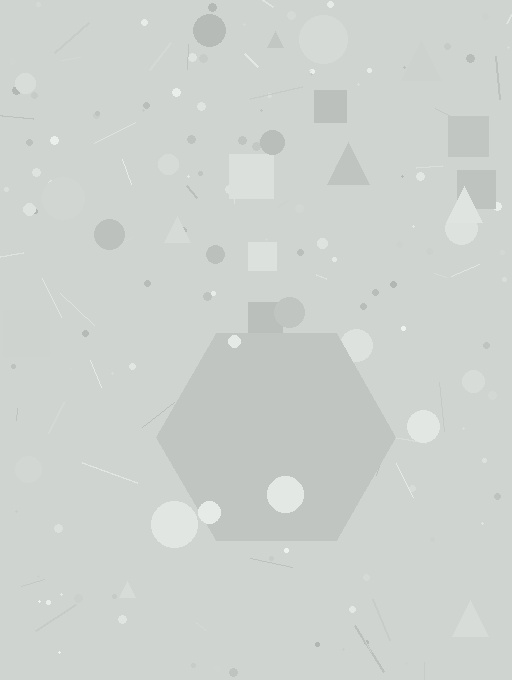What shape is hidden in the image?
A hexagon is hidden in the image.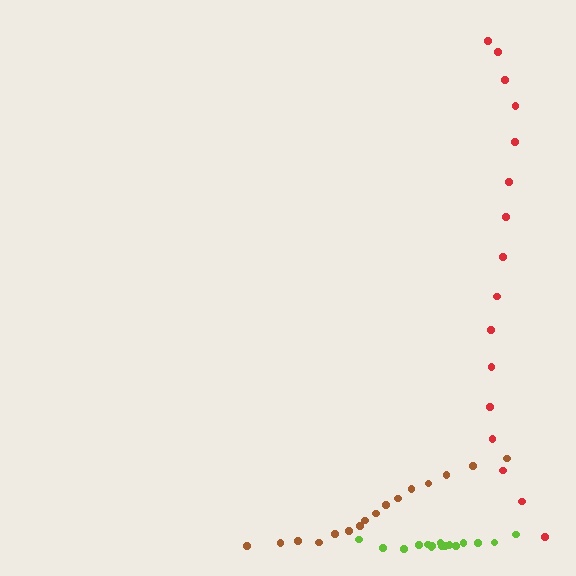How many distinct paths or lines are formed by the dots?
There are 3 distinct paths.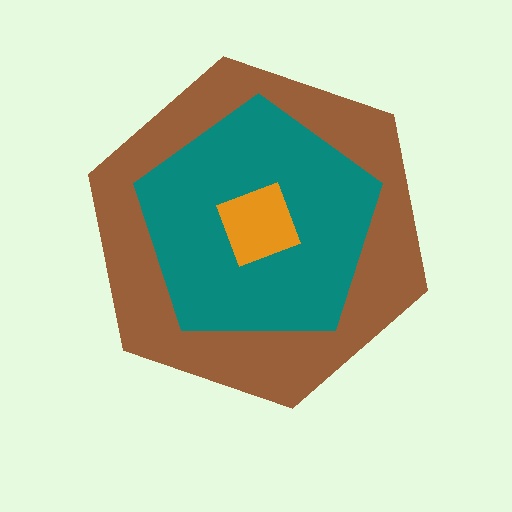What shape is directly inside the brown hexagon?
The teal pentagon.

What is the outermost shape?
The brown hexagon.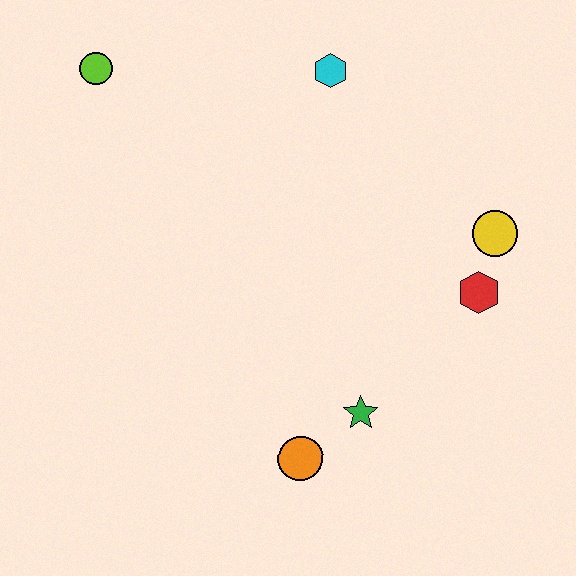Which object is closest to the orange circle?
The green star is closest to the orange circle.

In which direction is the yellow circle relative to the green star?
The yellow circle is above the green star.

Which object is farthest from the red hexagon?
The lime circle is farthest from the red hexagon.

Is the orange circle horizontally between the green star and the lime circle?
Yes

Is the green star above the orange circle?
Yes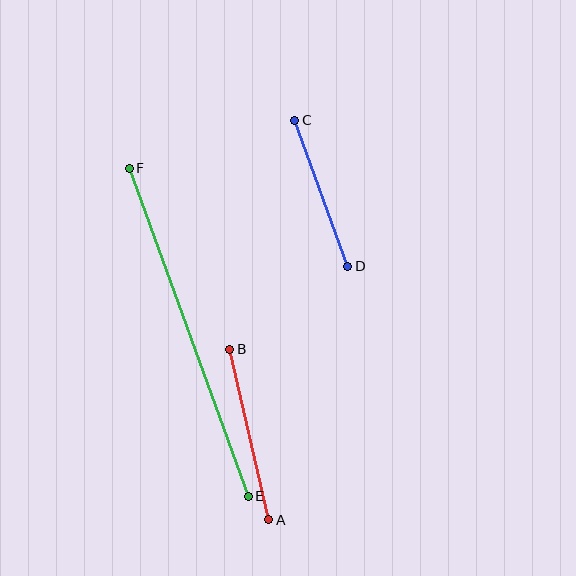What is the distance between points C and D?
The distance is approximately 155 pixels.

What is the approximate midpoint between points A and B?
The midpoint is at approximately (249, 435) pixels.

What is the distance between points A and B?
The distance is approximately 175 pixels.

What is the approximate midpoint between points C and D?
The midpoint is at approximately (321, 193) pixels.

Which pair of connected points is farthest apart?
Points E and F are farthest apart.